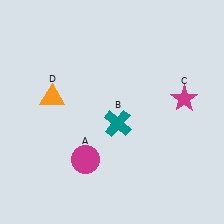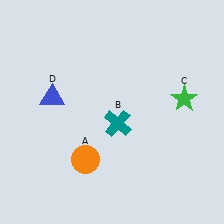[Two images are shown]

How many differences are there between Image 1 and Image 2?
There are 3 differences between the two images.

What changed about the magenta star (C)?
In Image 1, C is magenta. In Image 2, it changed to green.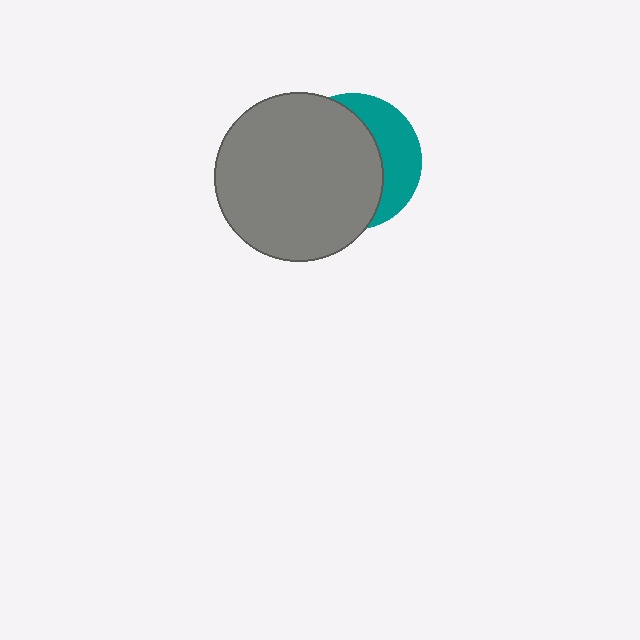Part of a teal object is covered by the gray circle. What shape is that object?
It is a circle.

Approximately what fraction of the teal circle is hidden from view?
Roughly 67% of the teal circle is hidden behind the gray circle.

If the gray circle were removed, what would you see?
You would see the complete teal circle.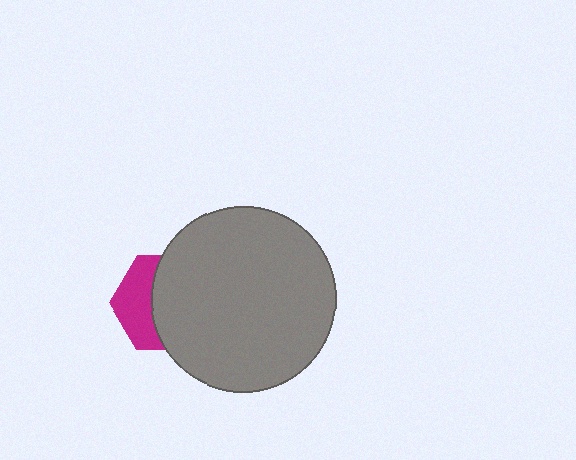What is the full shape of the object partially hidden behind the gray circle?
The partially hidden object is a magenta hexagon.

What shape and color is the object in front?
The object in front is a gray circle.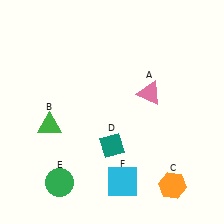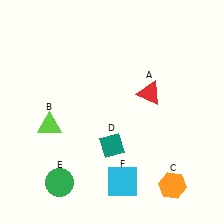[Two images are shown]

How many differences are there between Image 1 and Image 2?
There are 2 differences between the two images.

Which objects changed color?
A changed from pink to red. B changed from green to lime.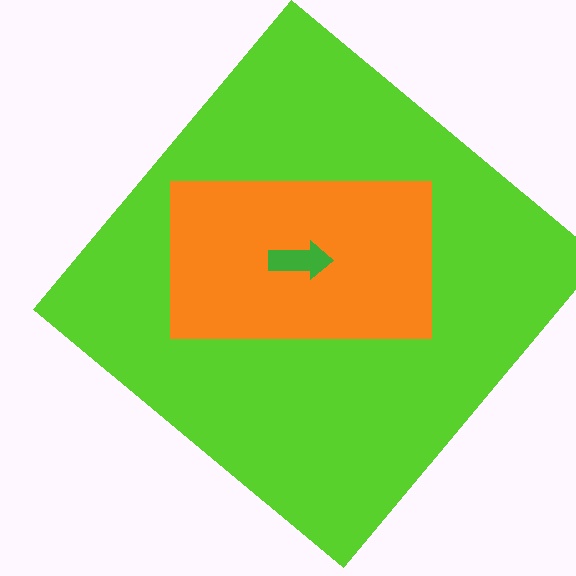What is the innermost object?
The green arrow.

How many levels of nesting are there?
3.